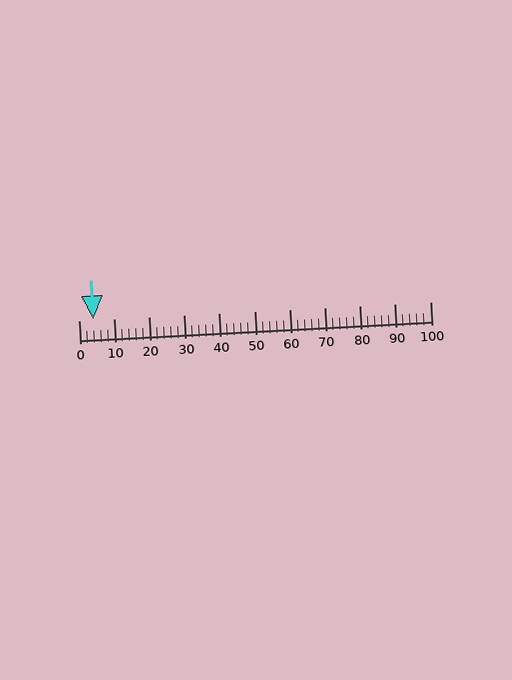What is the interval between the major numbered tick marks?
The major tick marks are spaced 10 units apart.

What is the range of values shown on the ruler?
The ruler shows values from 0 to 100.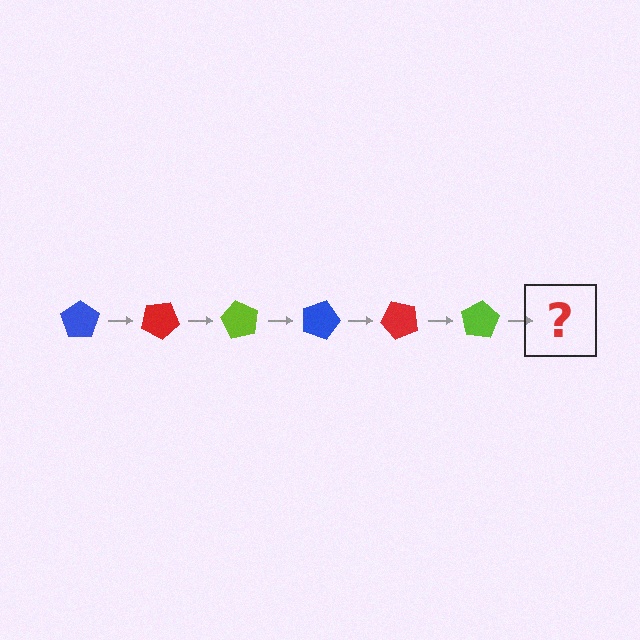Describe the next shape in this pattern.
It should be a blue pentagon, rotated 180 degrees from the start.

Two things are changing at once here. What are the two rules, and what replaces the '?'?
The two rules are that it rotates 30 degrees each step and the color cycles through blue, red, and lime. The '?' should be a blue pentagon, rotated 180 degrees from the start.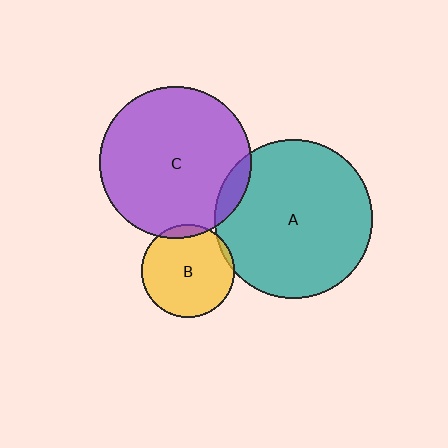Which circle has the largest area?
Circle A (teal).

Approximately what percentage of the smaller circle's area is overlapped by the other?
Approximately 5%.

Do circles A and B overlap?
Yes.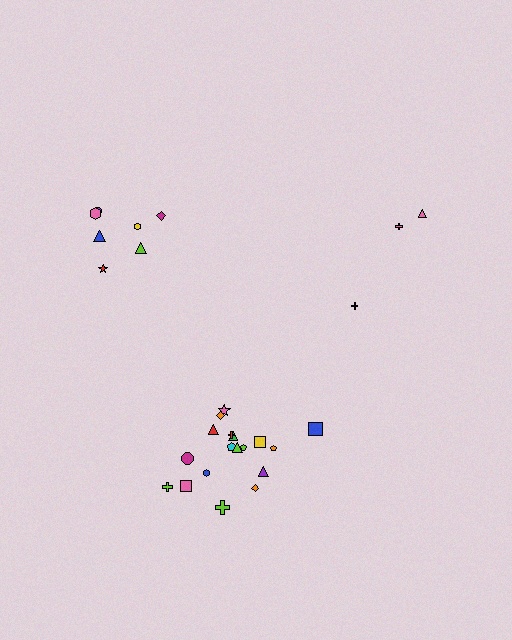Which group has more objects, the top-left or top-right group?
The top-left group.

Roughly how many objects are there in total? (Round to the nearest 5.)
Roughly 30 objects in total.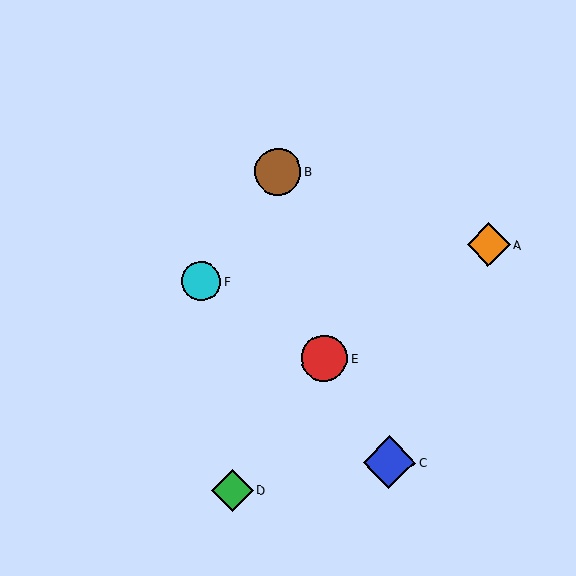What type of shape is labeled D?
Shape D is a green diamond.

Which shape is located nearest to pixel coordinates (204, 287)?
The cyan circle (labeled F) at (201, 282) is nearest to that location.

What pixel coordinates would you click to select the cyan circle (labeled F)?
Click at (201, 282) to select the cyan circle F.